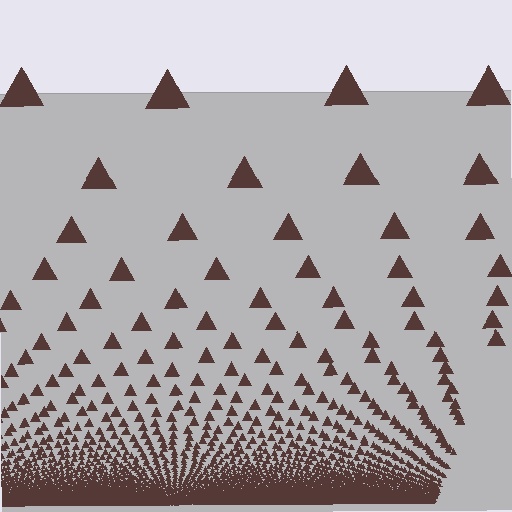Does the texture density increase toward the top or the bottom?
Density increases toward the bottom.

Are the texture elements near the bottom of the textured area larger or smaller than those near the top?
Smaller. The gradient is inverted — elements near the bottom are smaller and denser.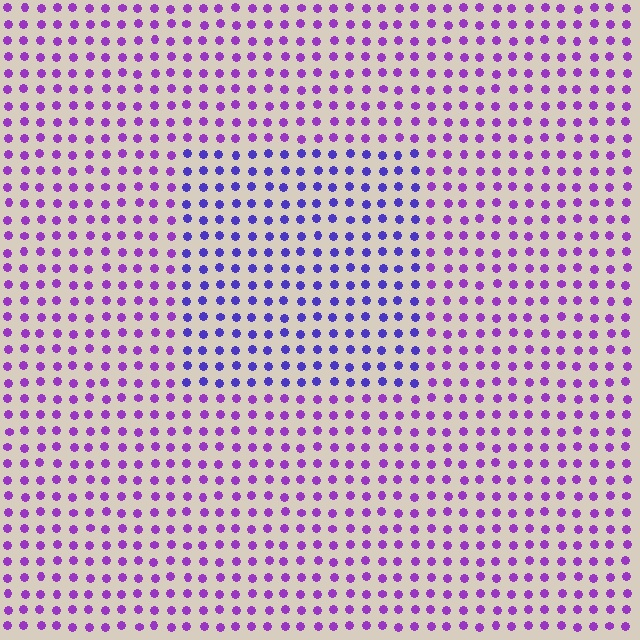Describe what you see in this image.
The image is filled with small purple elements in a uniform arrangement. A rectangle-shaped region is visible where the elements are tinted to a slightly different hue, forming a subtle color boundary.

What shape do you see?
I see a rectangle.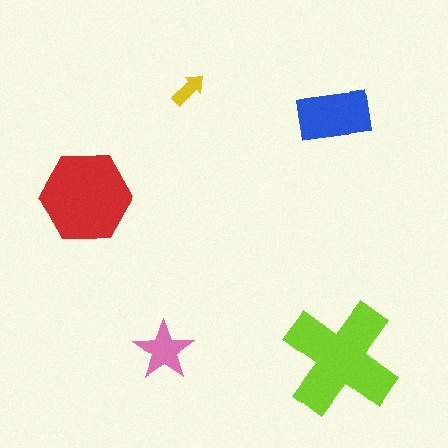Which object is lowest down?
The lime cross is bottommost.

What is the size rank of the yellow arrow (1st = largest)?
5th.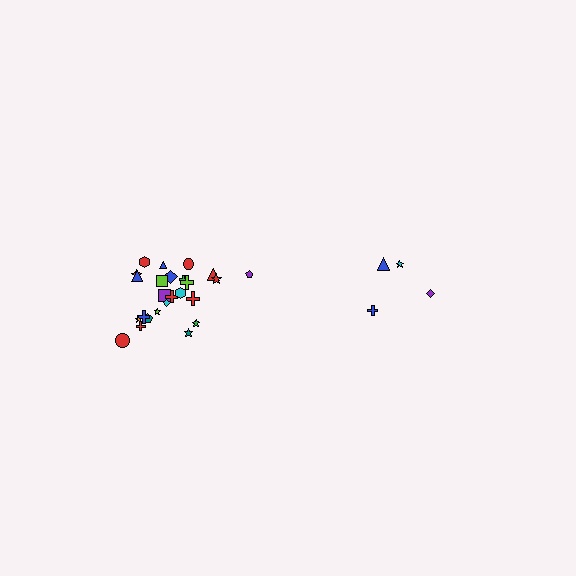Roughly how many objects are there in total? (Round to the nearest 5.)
Roughly 30 objects in total.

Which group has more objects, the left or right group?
The left group.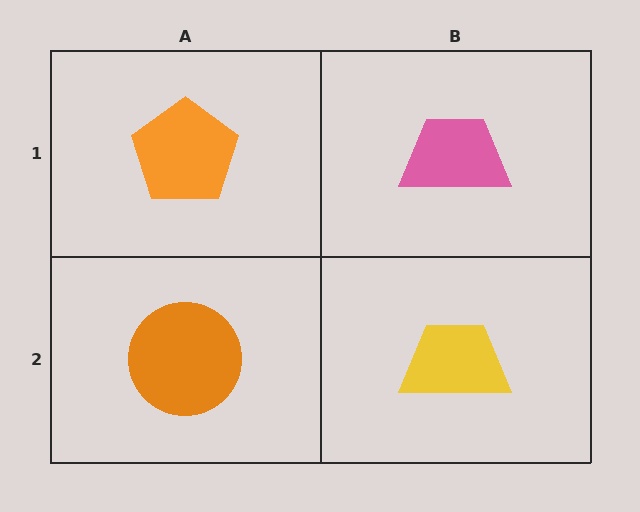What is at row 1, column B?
A pink trapezoid.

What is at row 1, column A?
An orange pentagon.